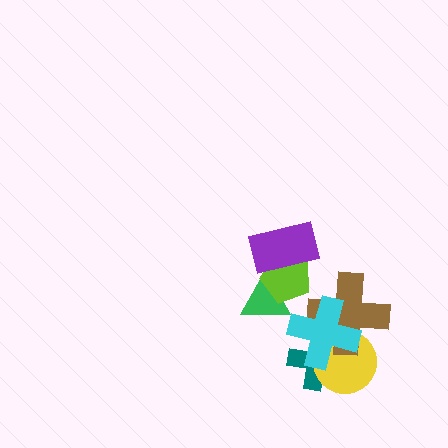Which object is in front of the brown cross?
The cyan cross is in front of the brown cross.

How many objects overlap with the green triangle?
1 object overlaps with the green triangle.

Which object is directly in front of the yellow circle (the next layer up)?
The brown cross is directly in front of the yellow circle.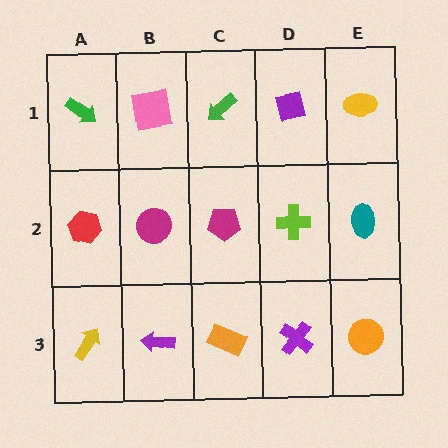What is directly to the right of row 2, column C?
A lime cross.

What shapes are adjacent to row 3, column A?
A red hexagon (row 2, column A), a purple arrow (row 3, column B).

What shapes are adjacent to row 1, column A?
A red hexagon (row 2, column A), a pink square (row 1, column B).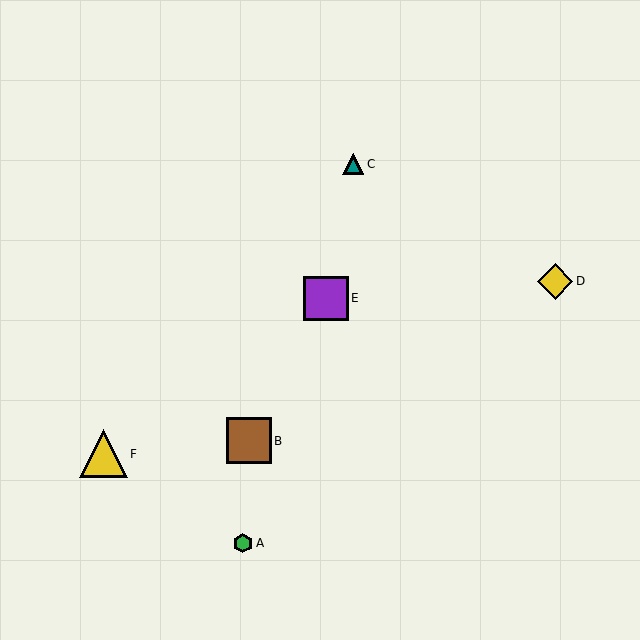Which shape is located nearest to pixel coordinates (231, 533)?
The green hexagon (labeled A) at (243, 543) is nearest to that location.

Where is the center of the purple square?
The center of the purple square is at (326, 298).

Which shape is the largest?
The yellow triangle (labeled F) is the largest.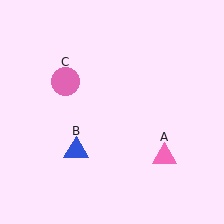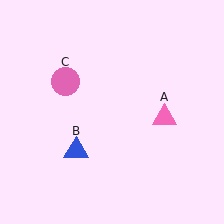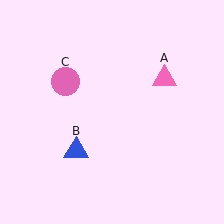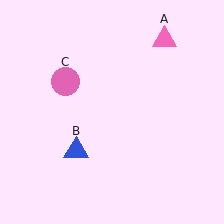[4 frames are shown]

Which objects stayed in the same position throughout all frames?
Blue triangle (object B) and pink circle (object C) remained stationary.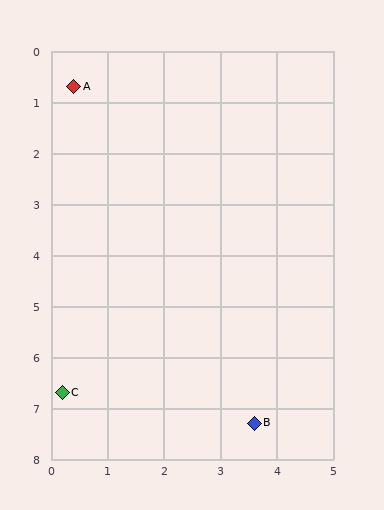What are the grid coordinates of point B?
Point B is at approximately (3.6, 7.3).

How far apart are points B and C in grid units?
Points B and C are about 3.5 grid units apart.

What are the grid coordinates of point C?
Point C is at approximately (0.2, 6.7).